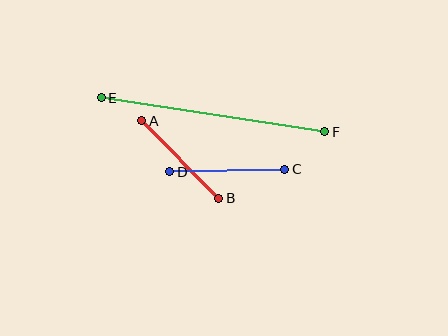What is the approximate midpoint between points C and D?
The midpoint is at approximately (227, 170) pixels.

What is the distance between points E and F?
The distance is approximately 226 pixels.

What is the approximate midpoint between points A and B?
The midpoint is at approximately (180, 160) pixels.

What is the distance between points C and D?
The distance is approximately 115 pixels.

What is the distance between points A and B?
The distance is approximately 109 pixels.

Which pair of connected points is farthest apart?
Points E and F are farthest apart.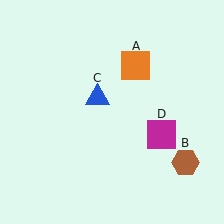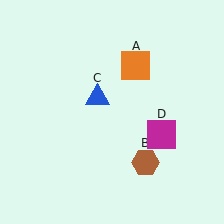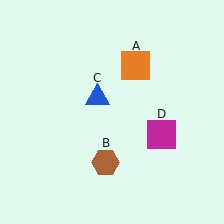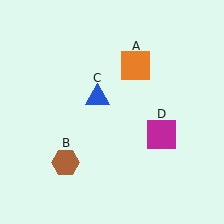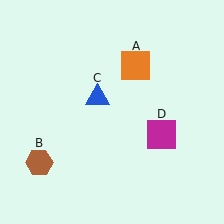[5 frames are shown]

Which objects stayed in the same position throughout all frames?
Orange square (object A) and blue triangle (object C) and magenta square (object D) remained stationary.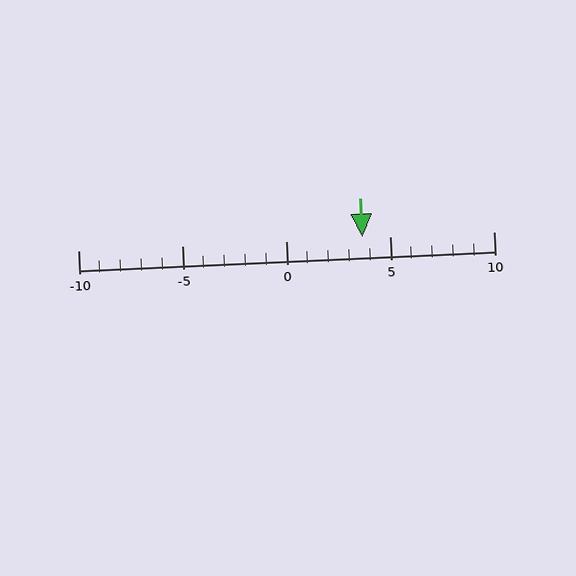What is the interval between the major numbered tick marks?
The major tick marks are spaced 5 units apart.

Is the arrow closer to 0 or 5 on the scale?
The arrow is closer to 5.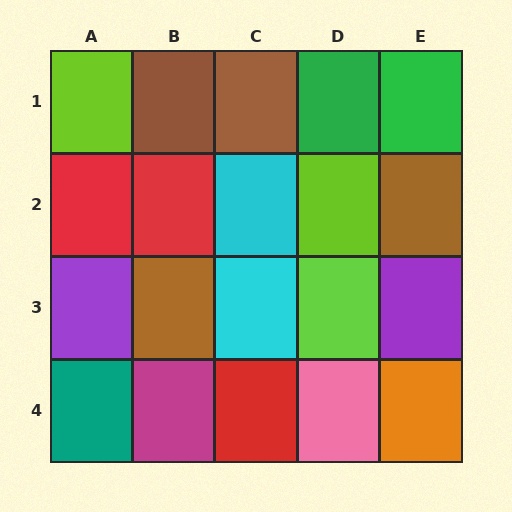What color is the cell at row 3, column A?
Purple.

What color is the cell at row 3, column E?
Purple.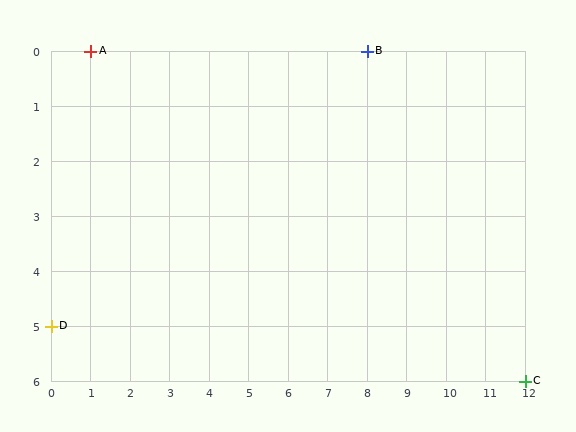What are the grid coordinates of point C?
Point C is at grid coordinates (12, 6).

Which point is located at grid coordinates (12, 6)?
Point C is at (12, 6).